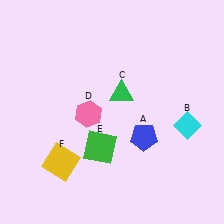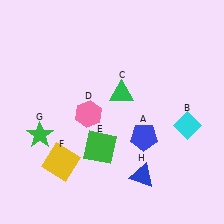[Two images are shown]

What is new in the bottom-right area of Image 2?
A blue triangle (H) was added in the bottom-right area of Image 2.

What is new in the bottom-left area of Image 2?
A green star (G) was added in the bottom-left area of Image 2.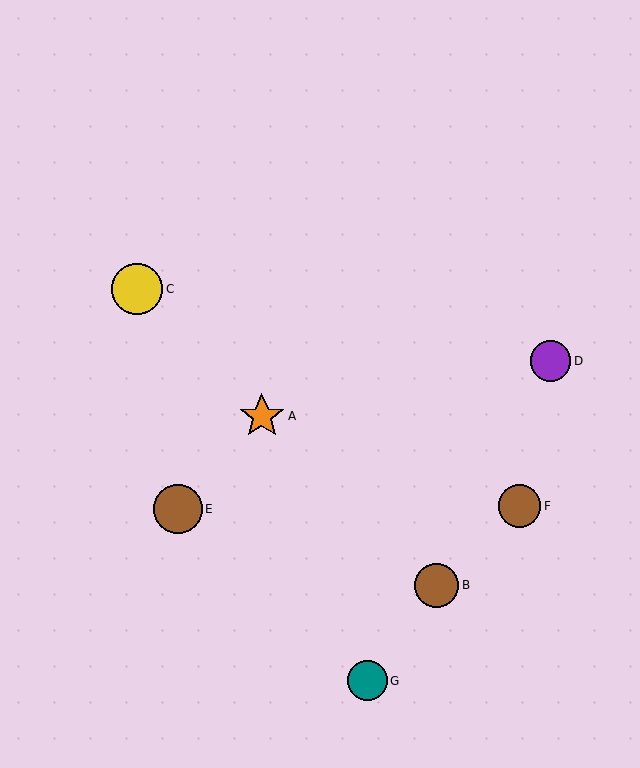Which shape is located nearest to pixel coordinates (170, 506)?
The brown circle (labeled E) at (178, 509) is nearest to that location.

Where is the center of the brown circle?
The center of the brown circle is at (520, 506).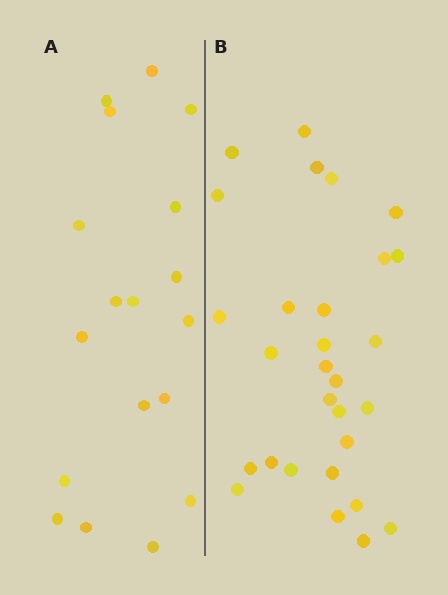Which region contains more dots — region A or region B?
Region B (the right region) has more dots.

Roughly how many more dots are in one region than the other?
Region B has roughly 12 or so more dots than region A.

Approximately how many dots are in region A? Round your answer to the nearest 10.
About 20 dots. (The exact count is 18, which rounds to 20.)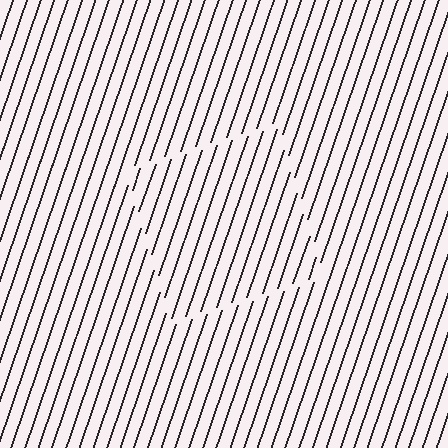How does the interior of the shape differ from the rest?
The interior of the shape contains the same grating, shifted by half a period — the contour is defined by the phase discontinuity where line-ends from the inner and outer gratings abut.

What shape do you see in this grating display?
An illusory square. The interior of the shape contains the same grating, shifted by half a period — the contour is defined by the phase discontinuity where line-ends from the inner and outer gratings abut.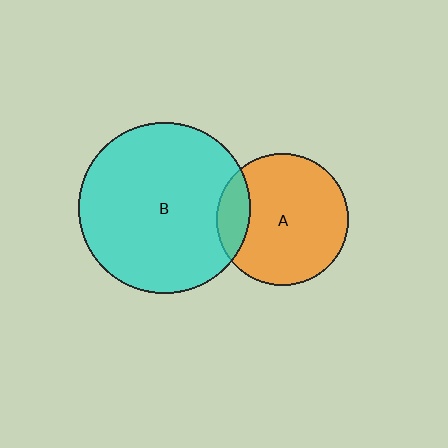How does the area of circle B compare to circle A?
Approximately 1.7 times.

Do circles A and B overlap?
Yes.